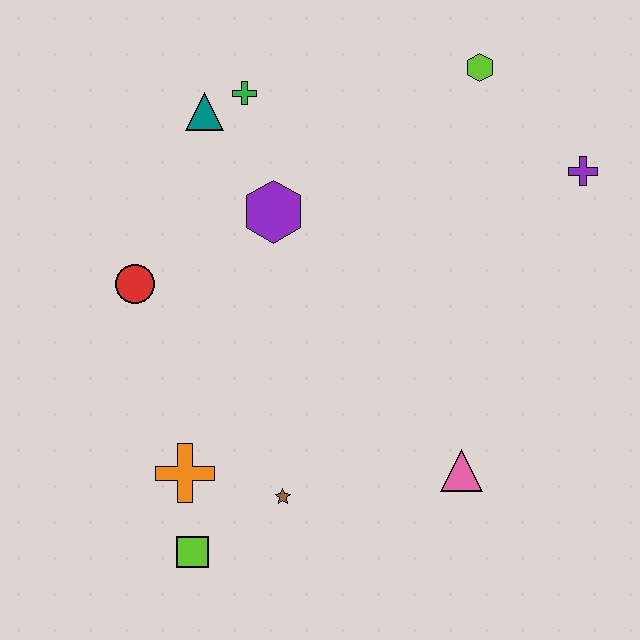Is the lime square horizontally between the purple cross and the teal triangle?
No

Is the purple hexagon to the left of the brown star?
Yes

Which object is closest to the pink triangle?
The brown star is closest to the pink triangle.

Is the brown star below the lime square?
No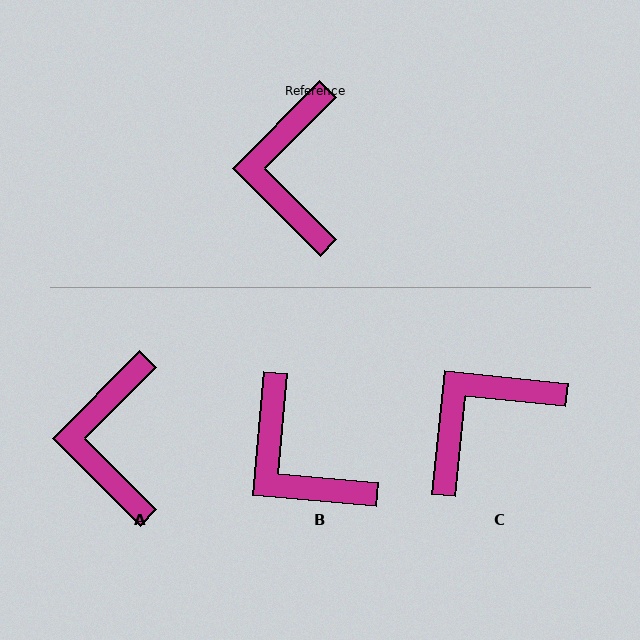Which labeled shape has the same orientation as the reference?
A.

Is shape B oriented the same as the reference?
No, it is off by about 40 degrees.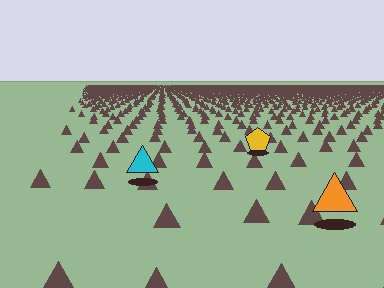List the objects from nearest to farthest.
From nearest to farthest: the orange triangle, the cyan triangle, the yellow pentagon.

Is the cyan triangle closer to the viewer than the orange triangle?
No. The orange triangle is closer — you can tell from the texture gradient: the ground texture is coarser near it.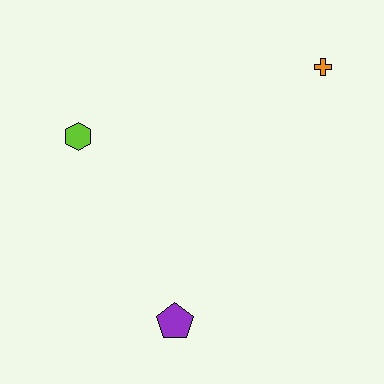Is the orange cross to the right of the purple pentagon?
Yes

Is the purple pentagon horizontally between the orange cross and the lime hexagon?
Yes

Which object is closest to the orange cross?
The lime hexagon is closest to the orange cross.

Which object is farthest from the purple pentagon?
The orange cross is farthest from the purple pentagon.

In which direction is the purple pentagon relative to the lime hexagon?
The purple pentagon is below the lime hexagon.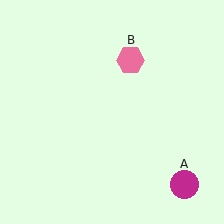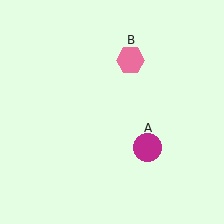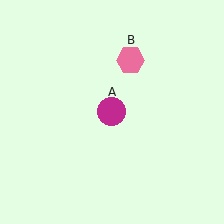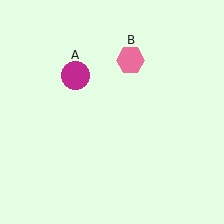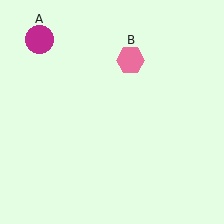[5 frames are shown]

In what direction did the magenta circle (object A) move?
The magenta circle (object A) moved up and to the left.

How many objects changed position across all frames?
1 object changed position: magenta circle (object A).